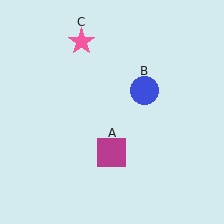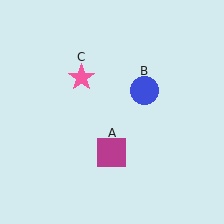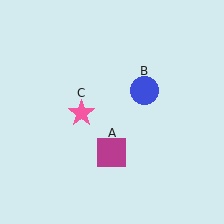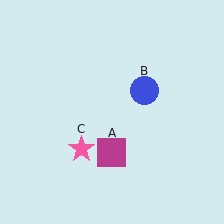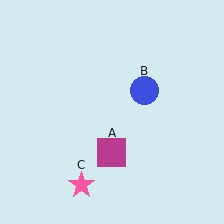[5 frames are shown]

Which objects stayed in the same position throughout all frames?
Magenta square (object A) and blue circle (object B) remained stationary.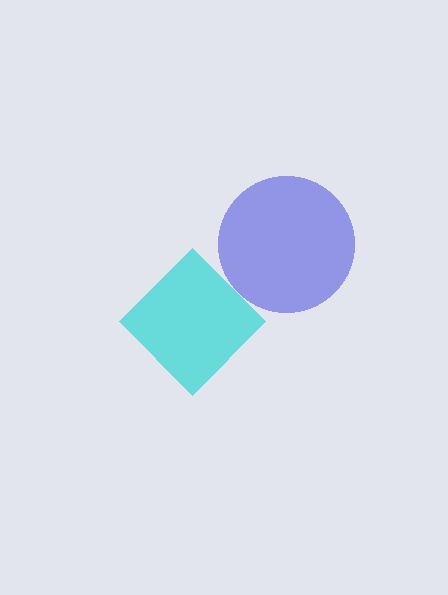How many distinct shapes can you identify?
There are 2 distinct shapes: a blue circle, a cyan diamond.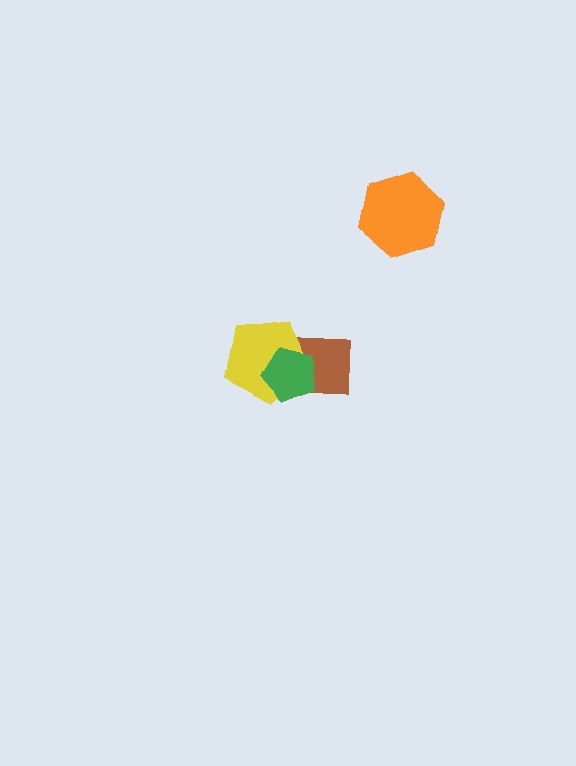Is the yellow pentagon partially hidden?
Yes, it is partially covered by another shape.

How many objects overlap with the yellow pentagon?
2 objects overlap with the yellow pentagon.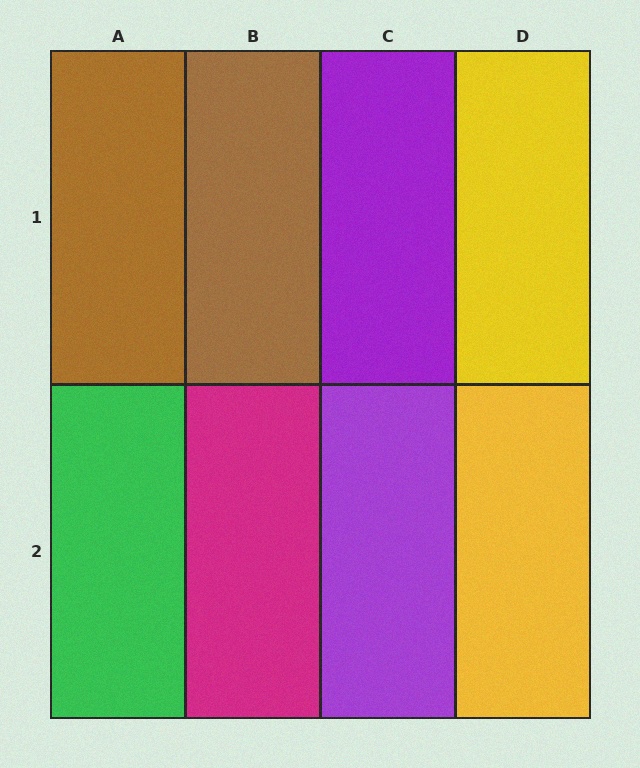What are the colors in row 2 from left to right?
Green, magenta, purple, yellow.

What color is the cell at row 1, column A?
Brown.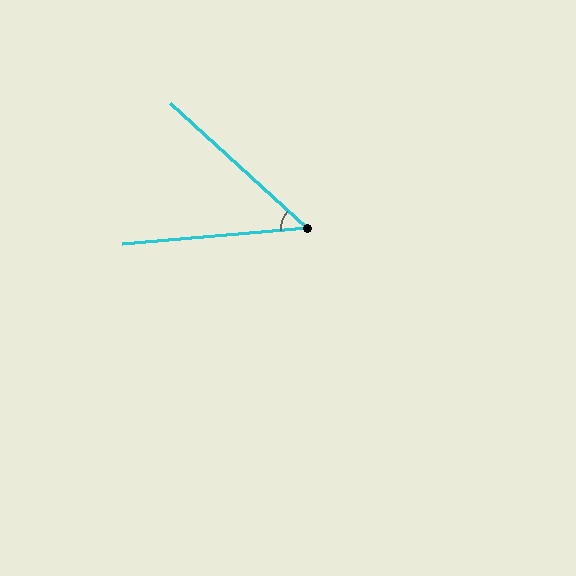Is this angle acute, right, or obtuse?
It is acute.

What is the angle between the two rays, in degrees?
Approximately 47 degrees.